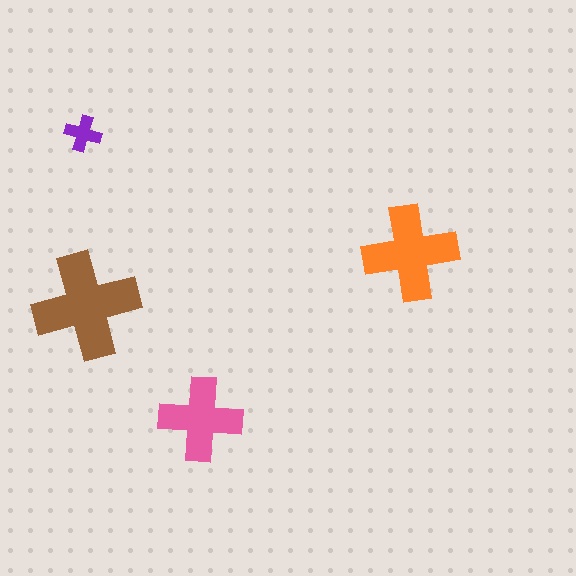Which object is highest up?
The purple cross is topmost.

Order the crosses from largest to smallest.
the brown one, the orange one, the pink one, the purple one.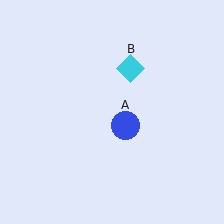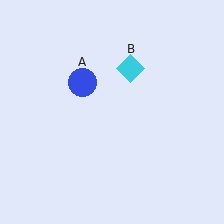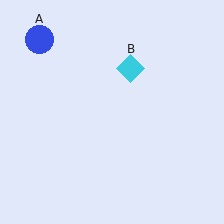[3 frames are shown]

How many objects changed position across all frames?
1 object changed position: blue circle (object A).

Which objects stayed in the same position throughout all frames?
Cyan diamond (object B) remained stationary.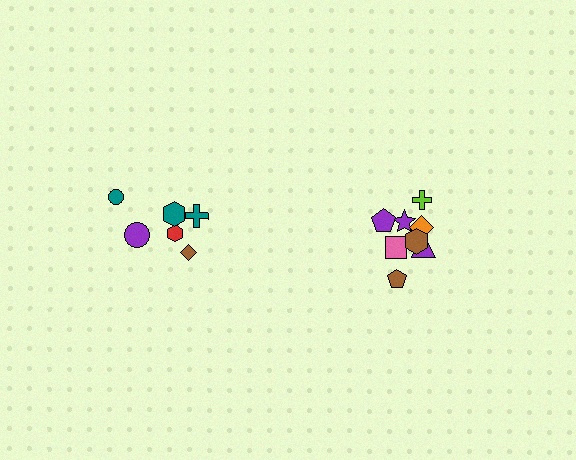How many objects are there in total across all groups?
There are 14 objects.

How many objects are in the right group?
There are 8 objects.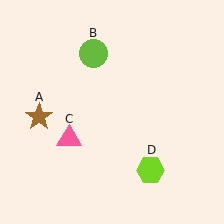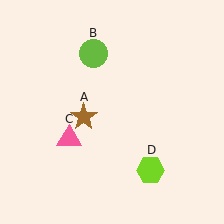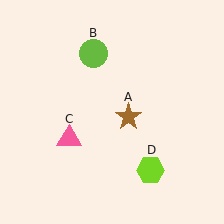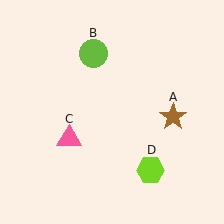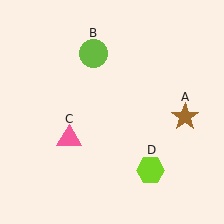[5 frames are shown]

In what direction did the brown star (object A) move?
The brown star (object A) moved right.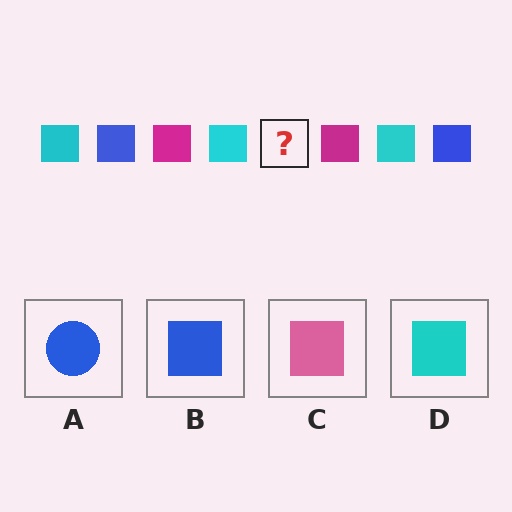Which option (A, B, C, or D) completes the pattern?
B.